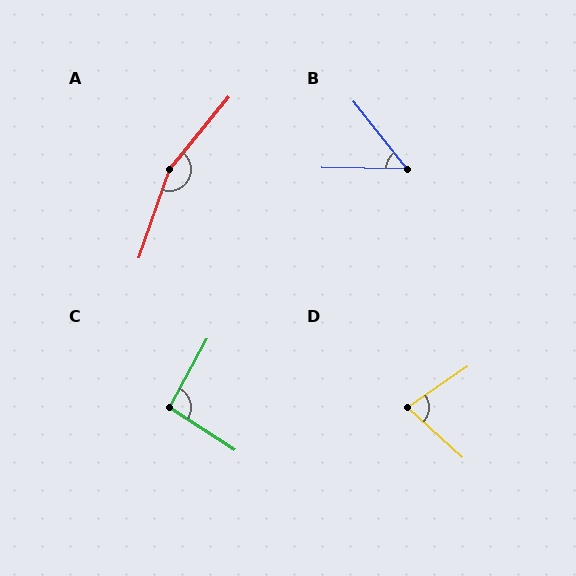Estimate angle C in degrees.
Approximately 94 degrees.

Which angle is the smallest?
B, at approximately 51 degrees.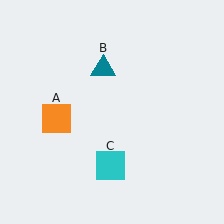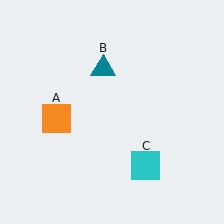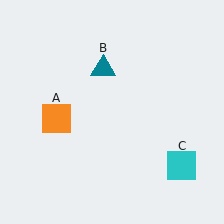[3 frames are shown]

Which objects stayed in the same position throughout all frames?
Orange square (object A) and teal triangle (object B) remained stationary.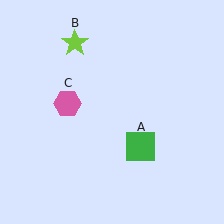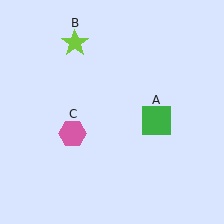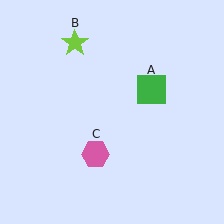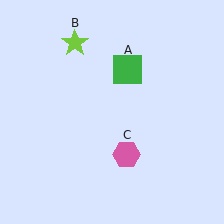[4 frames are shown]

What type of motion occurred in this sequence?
The green square (object A), pink hexagon (object C) rotated counterclockwise around the center of the scene.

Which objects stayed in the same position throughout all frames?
Lime star (object B) remained stationary.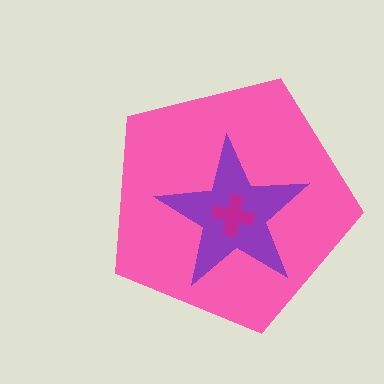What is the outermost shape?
The pink pentagon.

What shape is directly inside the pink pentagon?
The purple star.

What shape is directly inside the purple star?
The magenta cross.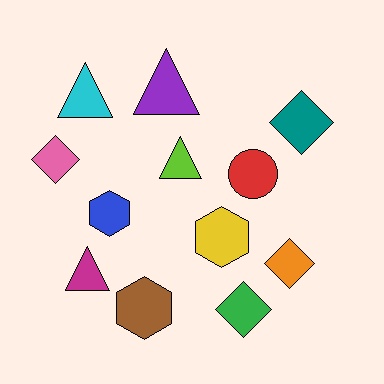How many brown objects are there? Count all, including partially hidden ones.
There is 1 brown object.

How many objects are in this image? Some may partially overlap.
There are 12 objects.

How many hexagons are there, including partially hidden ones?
There are 3 hexagons.